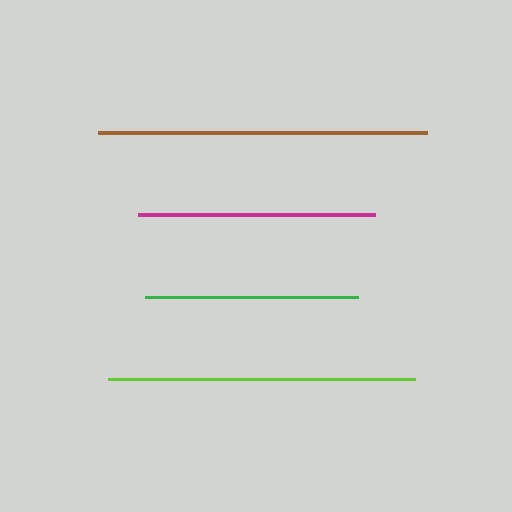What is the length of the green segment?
The green segment is approximately 214 pixels long.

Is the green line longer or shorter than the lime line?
The lime line is longer than the green line.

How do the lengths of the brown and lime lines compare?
The brown and lime lines are approximately the same length.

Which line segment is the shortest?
The green line is the shortest at approximately 214 pixels.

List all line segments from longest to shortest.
From longest to shortest: brown, lime, magenta, green.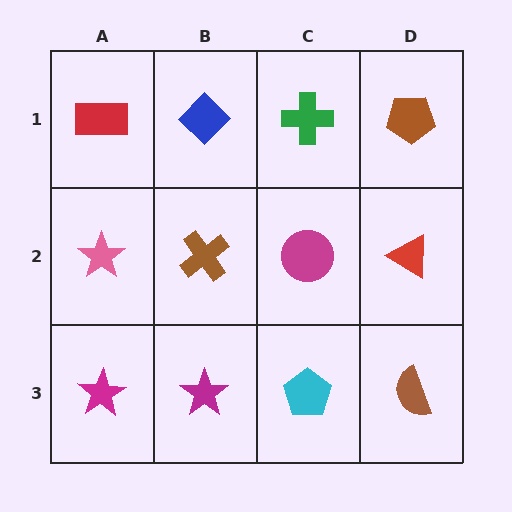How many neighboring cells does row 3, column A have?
2.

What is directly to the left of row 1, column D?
A green cross.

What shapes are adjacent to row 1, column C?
A magenta circle (row 2, column C), a blue diamond (row 1, column B), a brown pentagon (row 1, column D).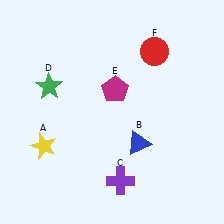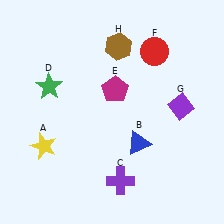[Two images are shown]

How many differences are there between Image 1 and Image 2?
There are 2 differences between the two images.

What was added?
A purple diamond (G), a brown hexagon (H) were added in Image 2.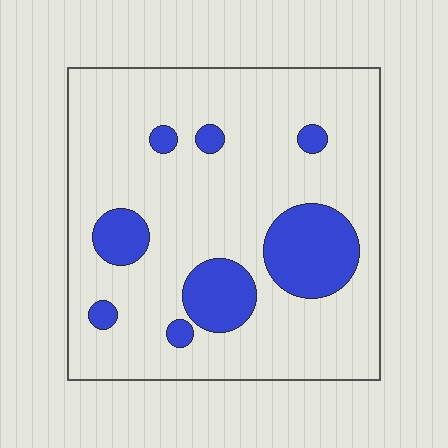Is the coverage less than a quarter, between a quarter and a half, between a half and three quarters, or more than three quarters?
Less than a quarter.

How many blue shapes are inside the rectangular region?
8.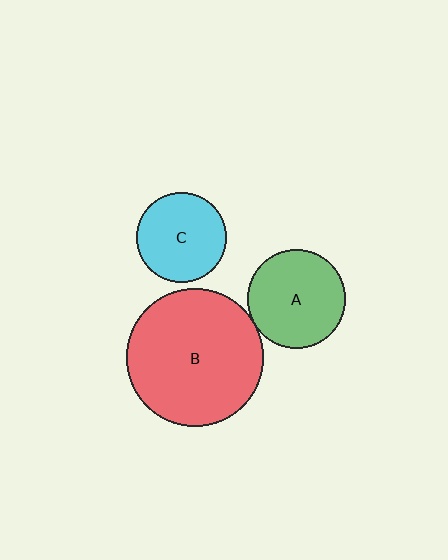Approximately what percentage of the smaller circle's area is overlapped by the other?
Approximately 5%.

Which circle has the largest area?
Circle B (red).